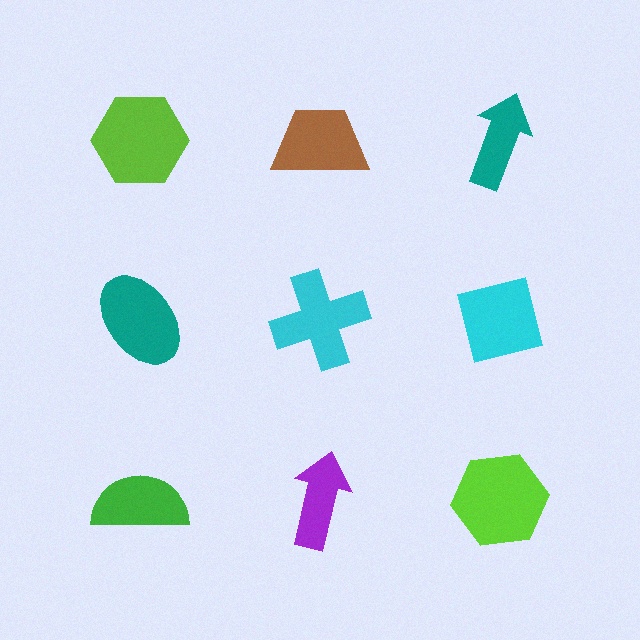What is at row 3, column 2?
A purple arrow.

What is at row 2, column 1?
A teal ellipse.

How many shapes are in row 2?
3 shapes.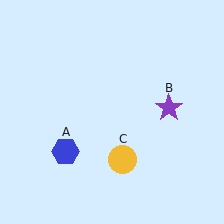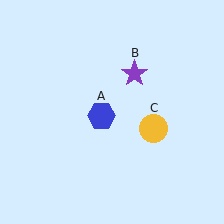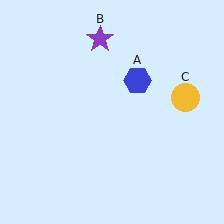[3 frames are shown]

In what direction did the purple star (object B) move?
The purple star (object B) moved up and to the left.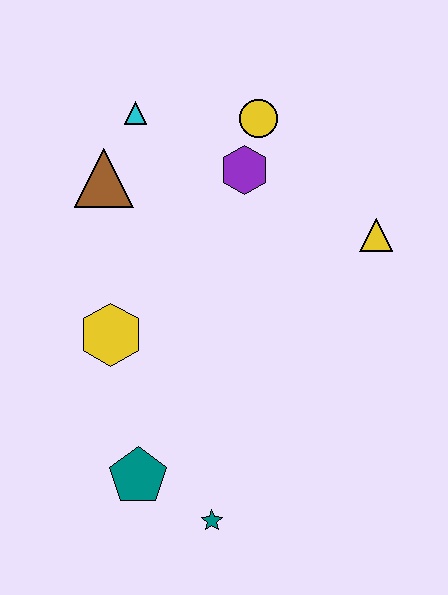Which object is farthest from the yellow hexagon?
The yellow triangle is farthest from the yellow hexagon.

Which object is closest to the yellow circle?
The purple hexagon is closest to the yellow circle.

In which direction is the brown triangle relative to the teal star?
The brown triangle is above the teal star.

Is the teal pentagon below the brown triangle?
Yes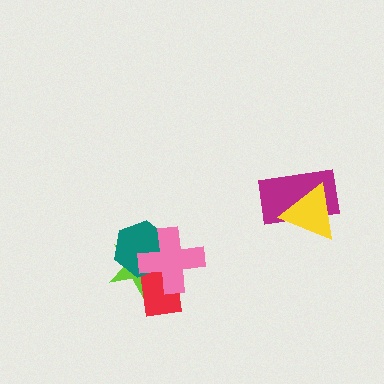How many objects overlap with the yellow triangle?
1 object overlaps with the yellow triangle.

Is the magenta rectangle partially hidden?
Yes, it is partially covered by another shape.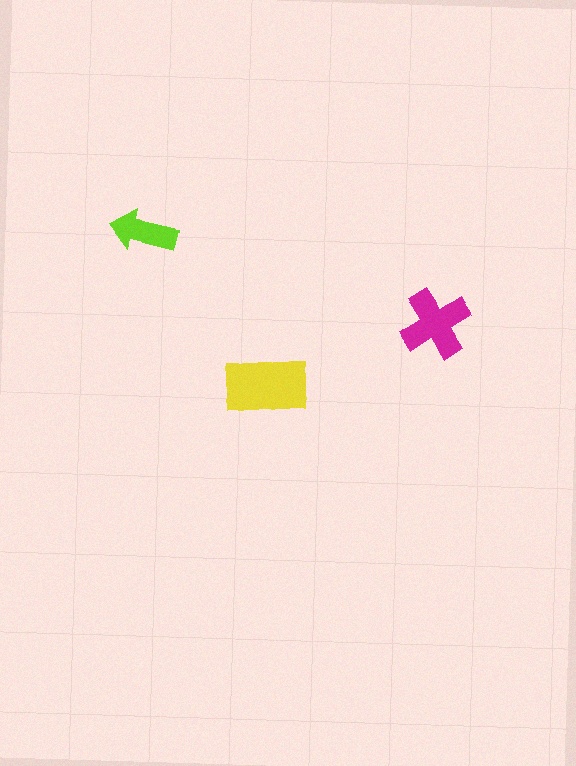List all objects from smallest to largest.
The lime arrow, the magenta cross, the yellow rectangle.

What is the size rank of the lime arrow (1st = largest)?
3rd.